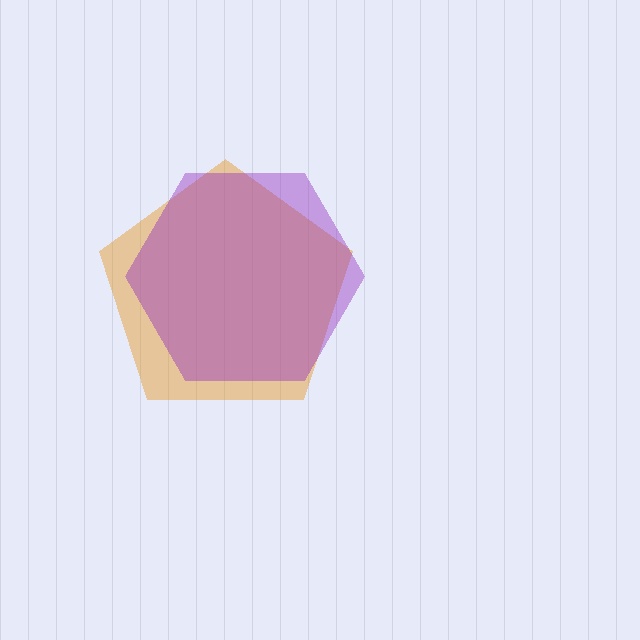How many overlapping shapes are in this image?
There are 2 overlapping shapes in the image.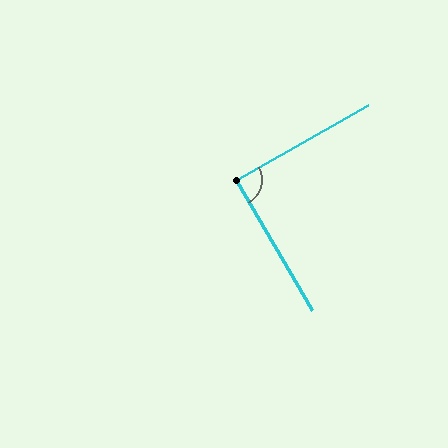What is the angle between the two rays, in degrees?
Approximately 89 degrees.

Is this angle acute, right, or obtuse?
It is approximately a right angle.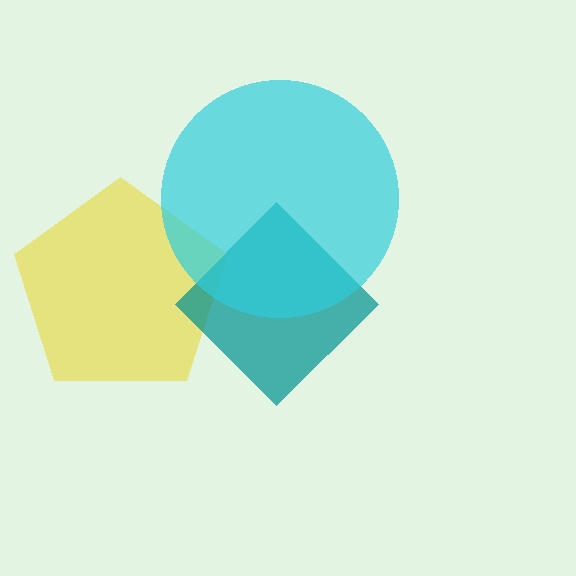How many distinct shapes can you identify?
There are 3 distinct shapes: a yellow pentagon, a teal diamond, a cyan circle.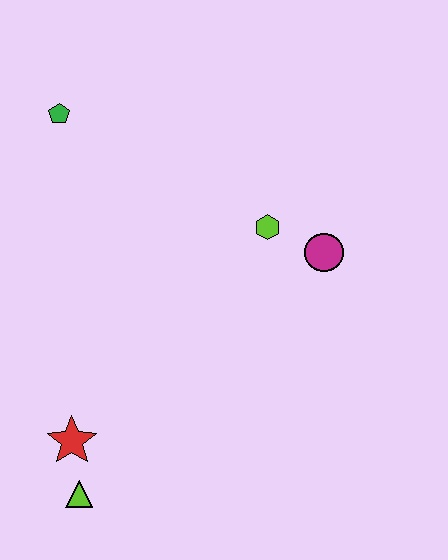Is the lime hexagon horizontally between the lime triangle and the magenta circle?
Yes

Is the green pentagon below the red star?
No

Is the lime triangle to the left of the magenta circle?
Yes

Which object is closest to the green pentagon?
The lime hexagon is closest to the green pentagon.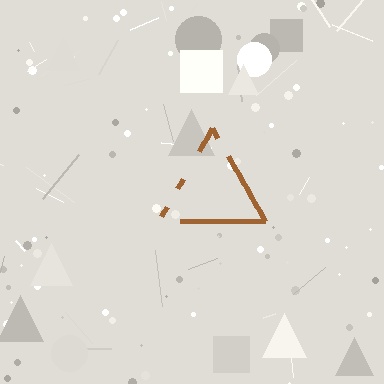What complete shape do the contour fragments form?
The contour fragments form a triangle.